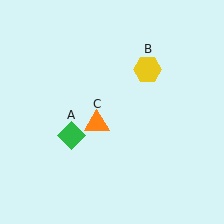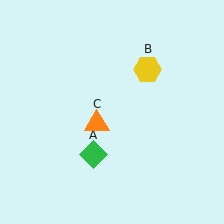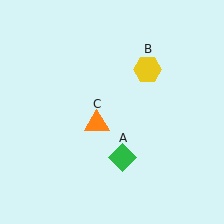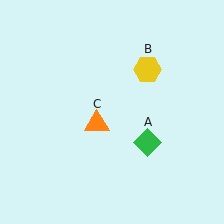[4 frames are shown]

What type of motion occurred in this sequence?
The green diamond (object A) rotated counterclockwise around the center of the scene.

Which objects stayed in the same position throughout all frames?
Yellow hexagon (object B) and orange triangle (object C) remained stationary.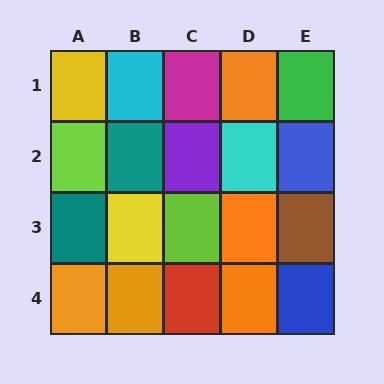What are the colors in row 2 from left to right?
Lime, teal, purple, cyan, blue.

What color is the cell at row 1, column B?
Cyan.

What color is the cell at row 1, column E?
Green.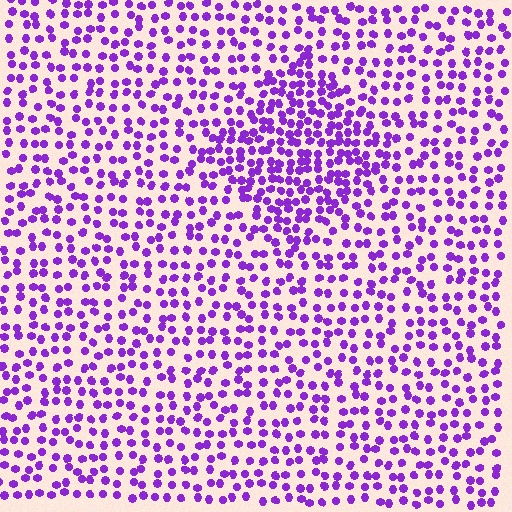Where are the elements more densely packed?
The elements are more densely packed inside the diamond boundary.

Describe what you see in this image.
The image contains small purple elements arranged at two different densities. A diamond-shaped region is visible where the elements are more densely packed than the surrounding area.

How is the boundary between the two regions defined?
The boundary is defined by a change in element density (approximately 1.8x ratio). All elements are the same color, size, and shape.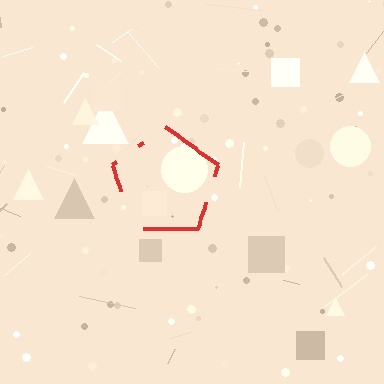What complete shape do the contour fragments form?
The contour fragments form a pentagon.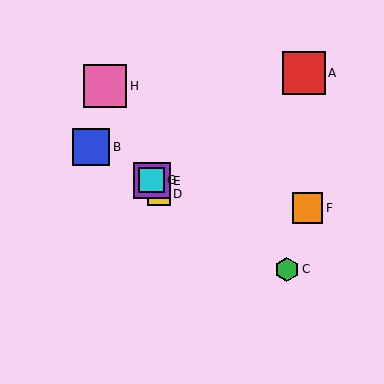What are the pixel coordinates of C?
Object C is at (287, 269).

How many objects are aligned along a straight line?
4 objects (D, E, G, H) are aligned along a straight line.